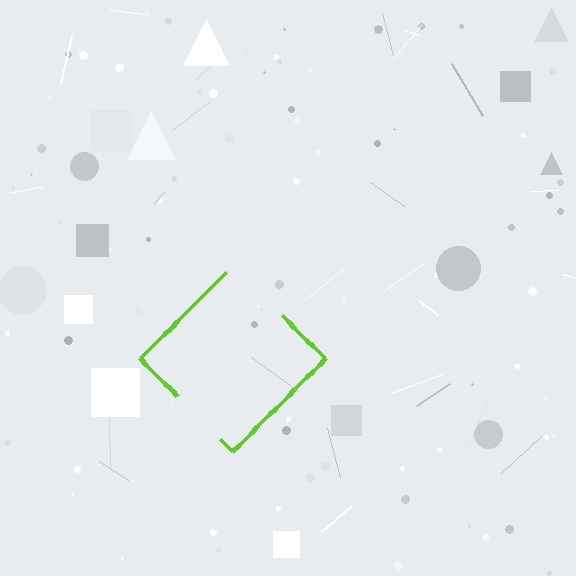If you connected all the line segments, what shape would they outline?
They would outline a diamond.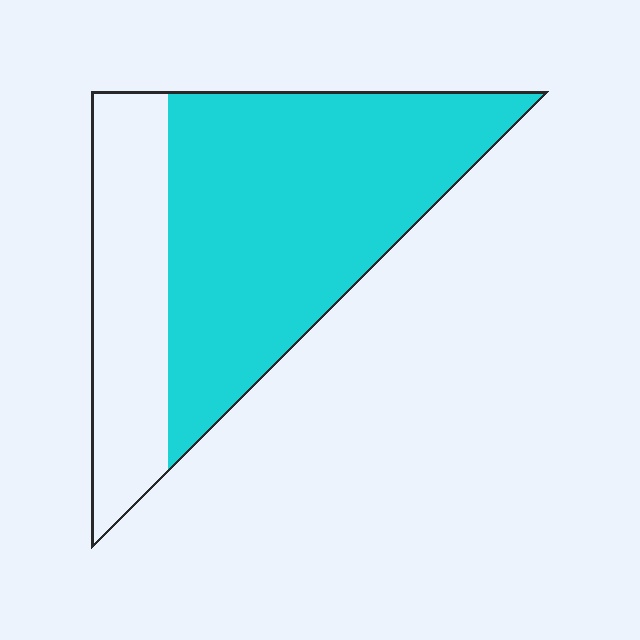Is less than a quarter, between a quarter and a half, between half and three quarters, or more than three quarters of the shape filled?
Between half and three quarters.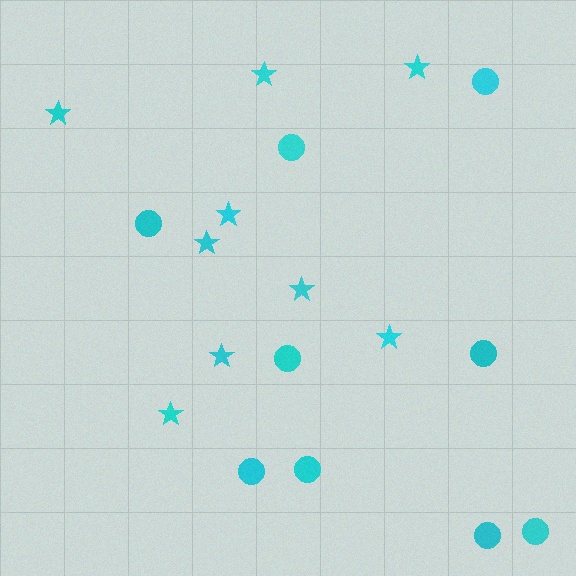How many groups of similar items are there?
There are 2 groups: one group of stars (9) and one group of circles (9).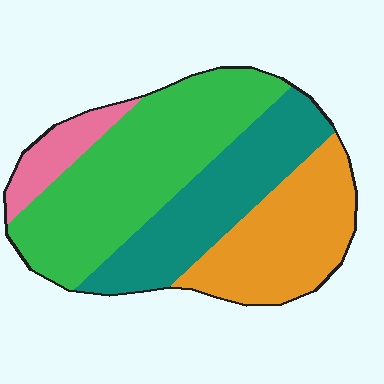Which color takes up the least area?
Pink, at roughly 10%.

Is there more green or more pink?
Green.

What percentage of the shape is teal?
Teal takes up between a sixth and a third of the shape.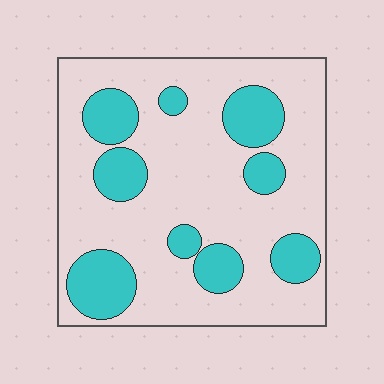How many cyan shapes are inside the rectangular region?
9.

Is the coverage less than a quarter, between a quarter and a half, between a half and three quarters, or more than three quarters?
Between a quarter and a half.